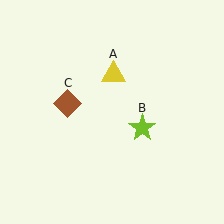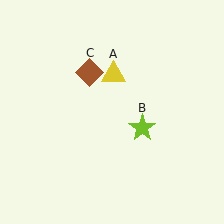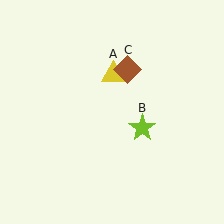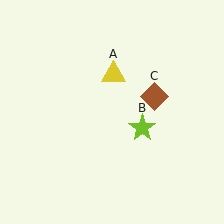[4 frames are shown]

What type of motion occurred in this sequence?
The brown diamond (object C) rotated clockwise around the center of the scene.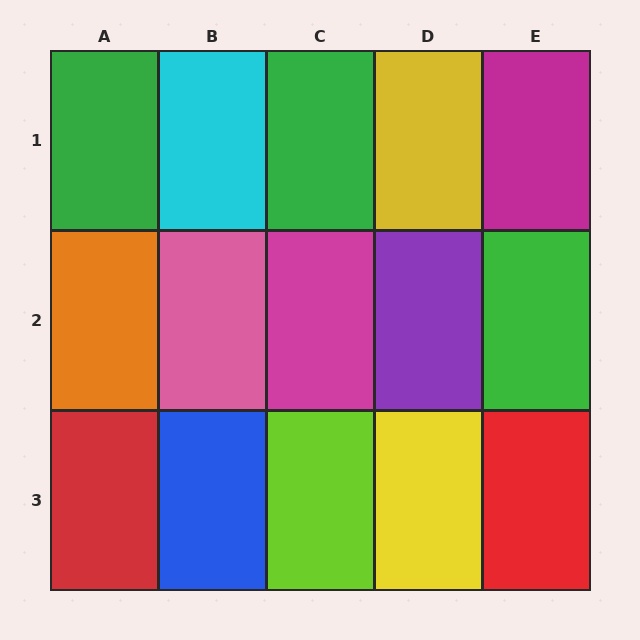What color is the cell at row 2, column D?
Purple.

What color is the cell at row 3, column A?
Red.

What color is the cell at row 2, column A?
Orange.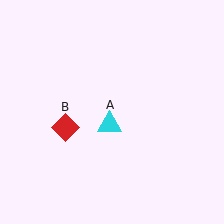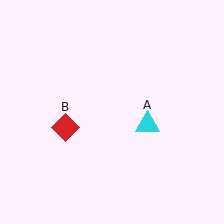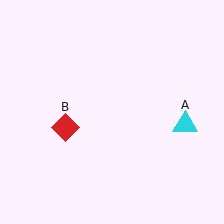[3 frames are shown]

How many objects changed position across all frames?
1 object changed position: cyan triangle (object A).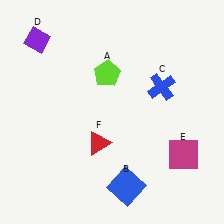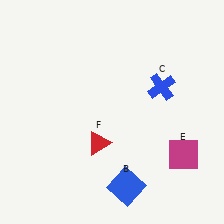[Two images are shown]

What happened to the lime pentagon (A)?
The lime pentagon (A) was removed in Image 2. It was in the top-left area of Image 1.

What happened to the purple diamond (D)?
The purple diamond (D) was removed in Image 2. It was in the top-left area of Image 1.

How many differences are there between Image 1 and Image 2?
There are 2 differences between the two images.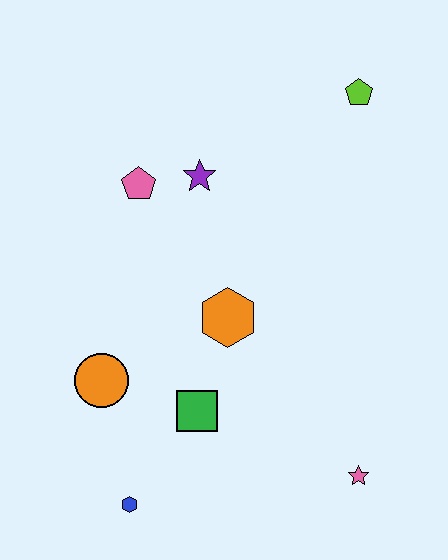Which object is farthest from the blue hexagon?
The lime pentagon is farthest from the blue hexagon.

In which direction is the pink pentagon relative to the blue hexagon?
The pink pentagon is above the blue hexagon.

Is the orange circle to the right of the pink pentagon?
No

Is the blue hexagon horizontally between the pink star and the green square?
No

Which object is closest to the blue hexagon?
The green square is closest to the blue hexagon.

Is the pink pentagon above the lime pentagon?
No